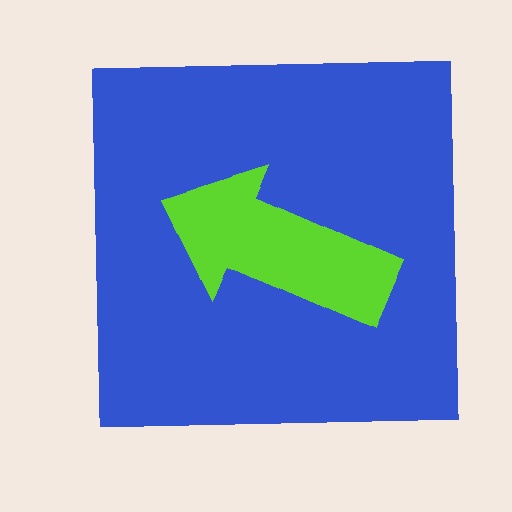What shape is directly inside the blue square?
The lime arrow.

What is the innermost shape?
The lime arrow.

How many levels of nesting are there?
2.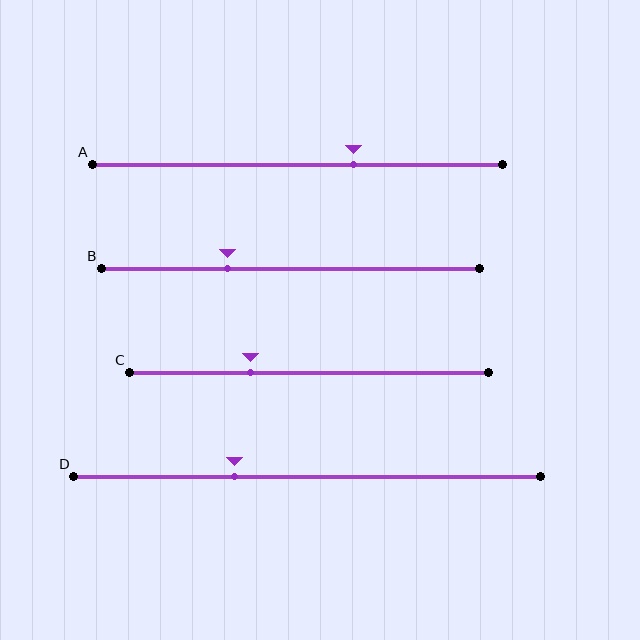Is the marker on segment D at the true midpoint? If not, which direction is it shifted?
No, the marker on segment D is shifted to the left by about 16% of the segment length.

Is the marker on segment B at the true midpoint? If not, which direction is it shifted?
No, the marker on segment B is shifted to the left by about 17% of the segment length.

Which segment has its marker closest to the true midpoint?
Segment A has its marker closest to the true midpoint.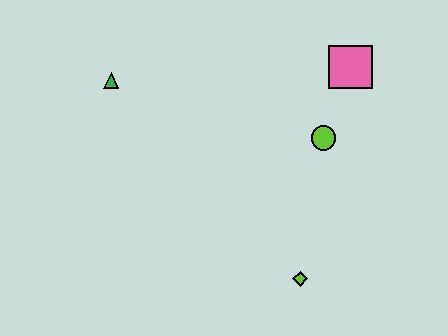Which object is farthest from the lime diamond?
The green triangle is farthest from the lime diamond.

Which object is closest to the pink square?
The lime circle is closest to the pink square.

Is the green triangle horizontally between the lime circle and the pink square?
No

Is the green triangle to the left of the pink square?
Yes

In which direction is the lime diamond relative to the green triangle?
The lime diamond is below the green triangle.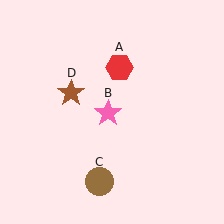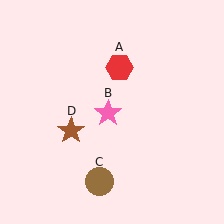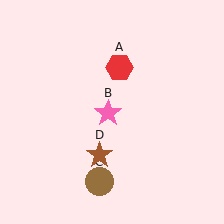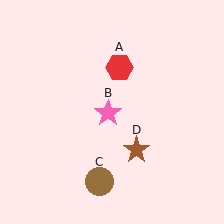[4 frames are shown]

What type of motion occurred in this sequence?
The brown star (object D) rotated counterclockwise around the center of the scene.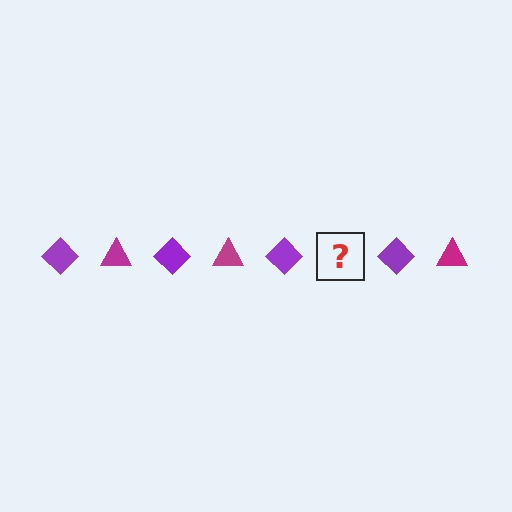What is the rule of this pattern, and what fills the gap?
The rule is that the pattern alternates between purple diamond and magenta triangle. The gap should be filled with a magenta triangle.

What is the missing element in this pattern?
The missing element is a magenta triangle.